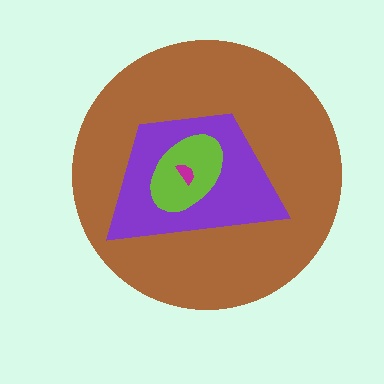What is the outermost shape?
The brown circle.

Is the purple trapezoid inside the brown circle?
Yes.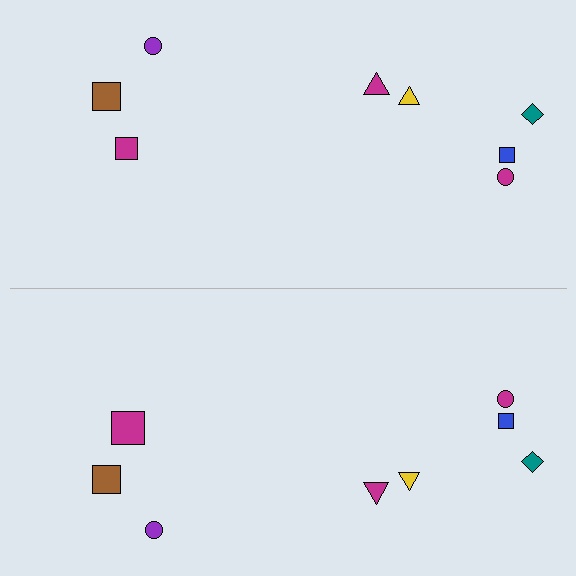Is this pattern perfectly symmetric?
No, the pattern is not perfectly symmetric. The magenta square on the bottom side has a different size than its mirror counterpart.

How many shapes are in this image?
There are 16 shapes in this image.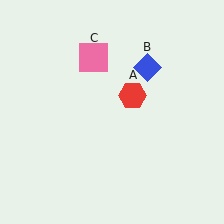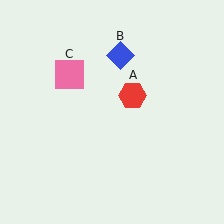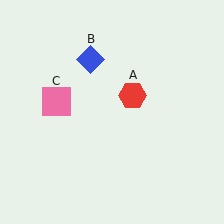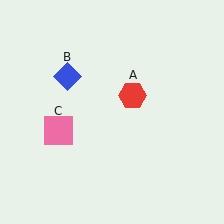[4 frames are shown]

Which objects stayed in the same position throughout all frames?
Red hexagon (object A) remained stationary.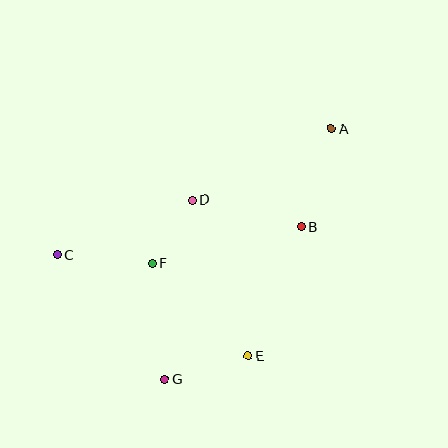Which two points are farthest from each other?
Points A and C are farthest from each other.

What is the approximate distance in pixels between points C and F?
The distance between C and F is approximately 96 pixels.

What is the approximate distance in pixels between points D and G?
The distance between D and G is approximately 181 pixels.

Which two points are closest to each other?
Points D and F are closest to each other.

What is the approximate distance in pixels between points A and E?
The distance between A and E is approximately 242 pixels.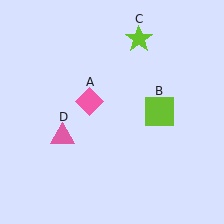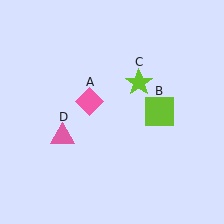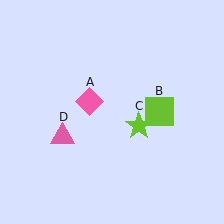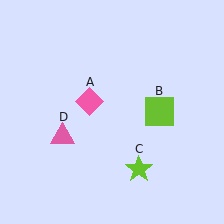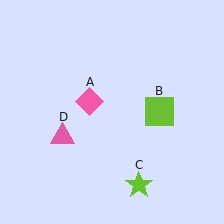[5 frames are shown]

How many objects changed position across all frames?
1 object changed position: lime star (object C).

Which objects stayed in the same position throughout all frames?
Pink diamond (object A) and lime square (object B) and pink triangle (object D) remained stationary.